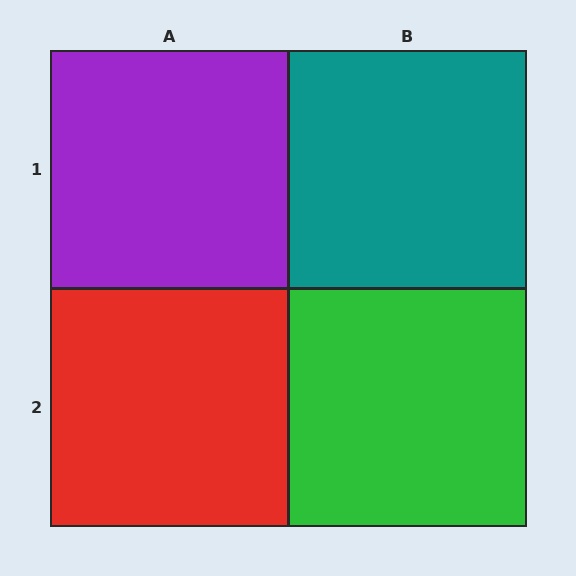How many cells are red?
1 cell is red.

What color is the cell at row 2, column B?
Green.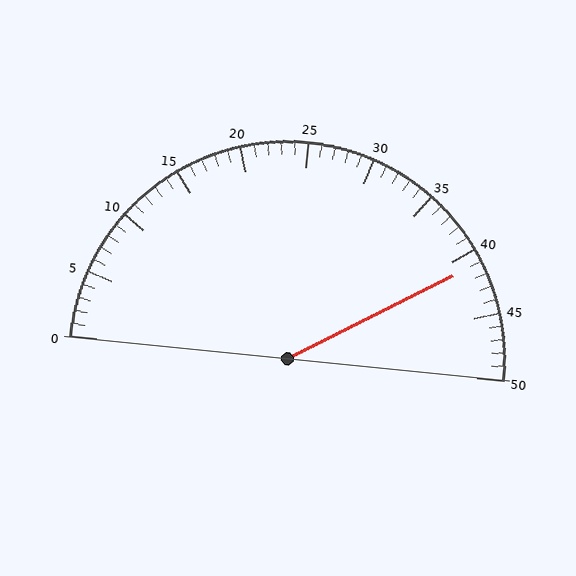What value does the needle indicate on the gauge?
The needle indicates approximately 41.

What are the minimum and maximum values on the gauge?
The gauge ranges from 0 to 50.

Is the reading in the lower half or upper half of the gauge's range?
The reading is in the upper half of the range (0 to 50).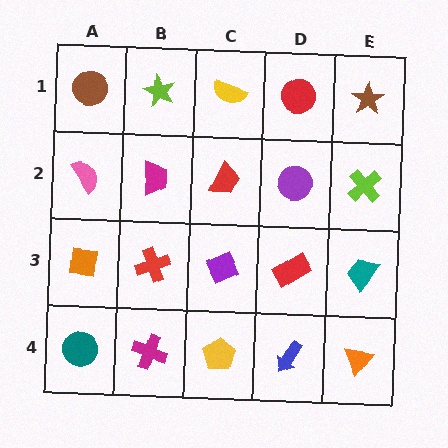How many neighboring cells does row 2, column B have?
4.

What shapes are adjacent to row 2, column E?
A brown star (row 1, column E), a teal trapezoid (row 3, column E), a purple circle (row 2, column D).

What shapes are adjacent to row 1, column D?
A purple circle (row 2, column D), a yellow semicircle (row 1, column C), a brown star (row 1, column E).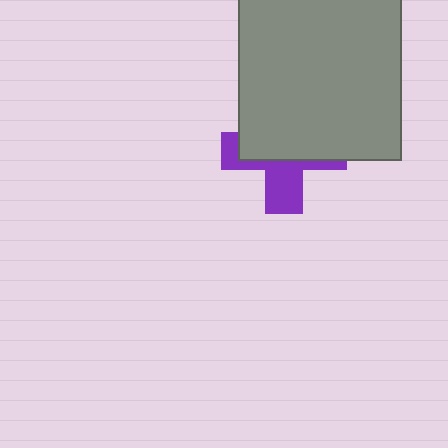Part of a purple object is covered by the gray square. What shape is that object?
It is a cross.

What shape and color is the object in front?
The object in front is a gray square.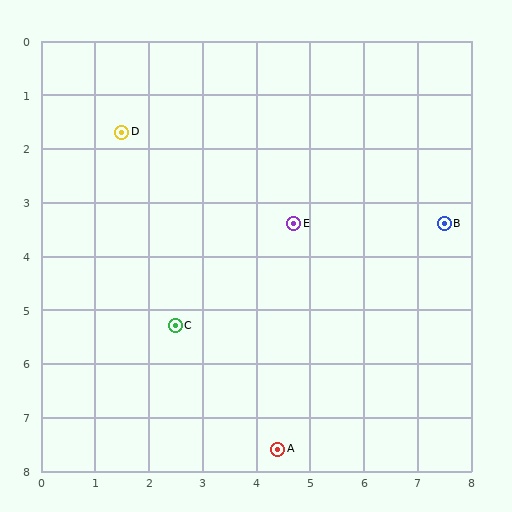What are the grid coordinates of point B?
Point B is at approximately (7.5, 3.4).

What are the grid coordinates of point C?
Point C is at approximately (2.5, 5.3).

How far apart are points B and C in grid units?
Points B and C are about 5.3 grid units apart.